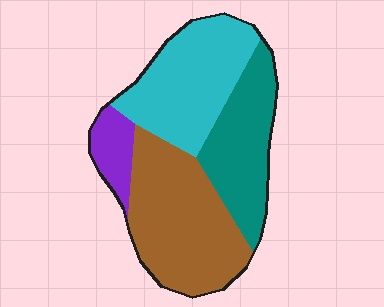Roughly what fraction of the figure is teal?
Teal takes up about one quarter (1/4) of the figure.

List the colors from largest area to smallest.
From largest to smallest: brown, cyan, teal, purple.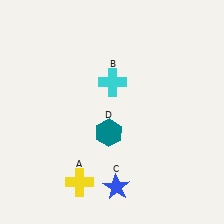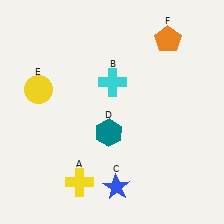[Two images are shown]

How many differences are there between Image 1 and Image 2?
There are 2 differences between the two images.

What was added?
A yellow circle (E), an orange pentagon (F) were added in Image 2.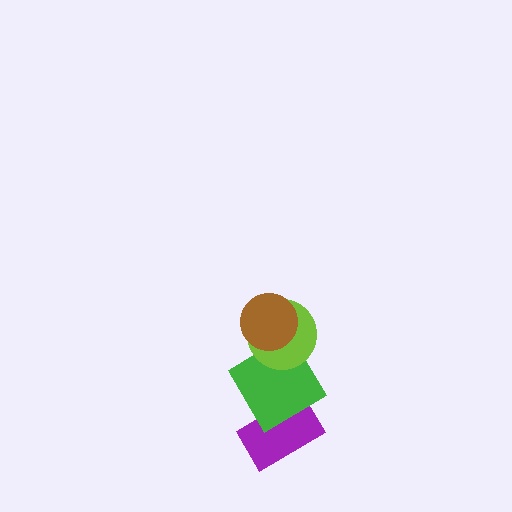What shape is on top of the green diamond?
The lime circle is on top of the green diamond.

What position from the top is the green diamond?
The green diamond is 3rd from the top.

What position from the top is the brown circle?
The brown circle is 1st from the top.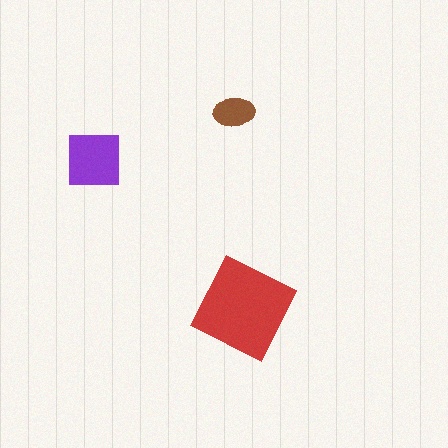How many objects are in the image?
There are 3 objects in the image.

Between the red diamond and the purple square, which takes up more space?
The red diamond.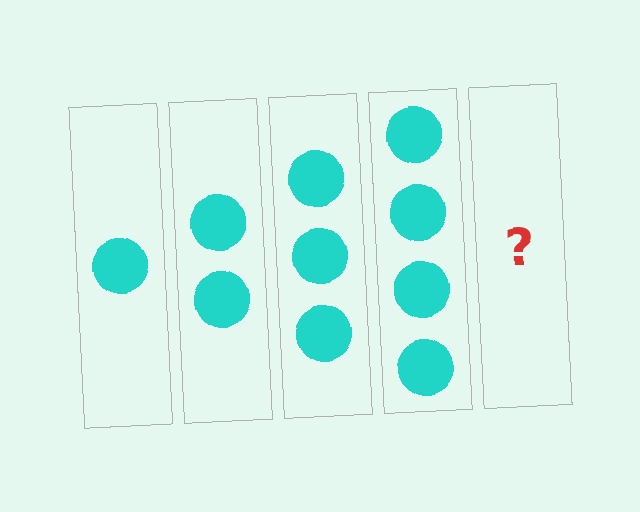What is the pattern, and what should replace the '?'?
The pattern is that each step adds one more circle. The '?' should be 5 circles.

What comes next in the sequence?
The next element should be 5 circles.